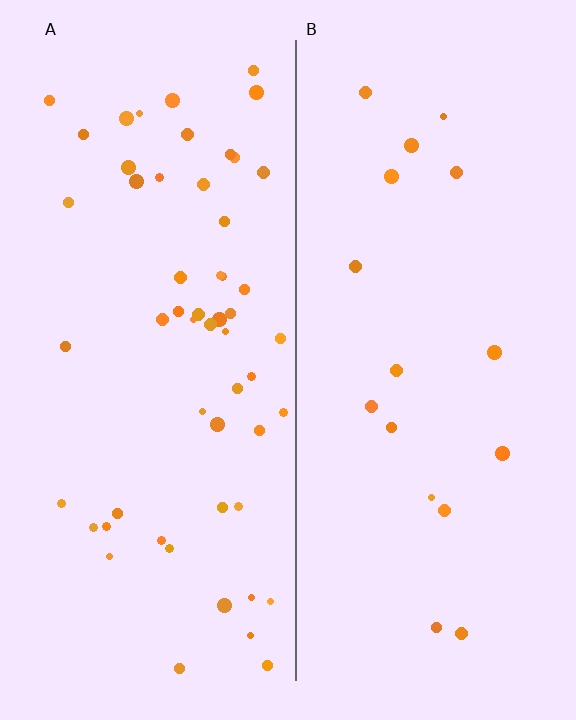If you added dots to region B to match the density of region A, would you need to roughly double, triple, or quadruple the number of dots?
Approximately triple.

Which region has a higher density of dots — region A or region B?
A (the left).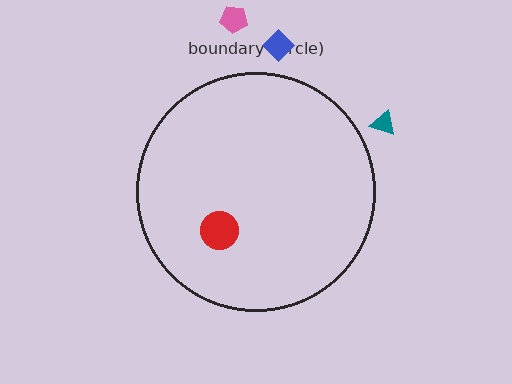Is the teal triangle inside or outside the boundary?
Outside.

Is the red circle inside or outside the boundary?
Inside.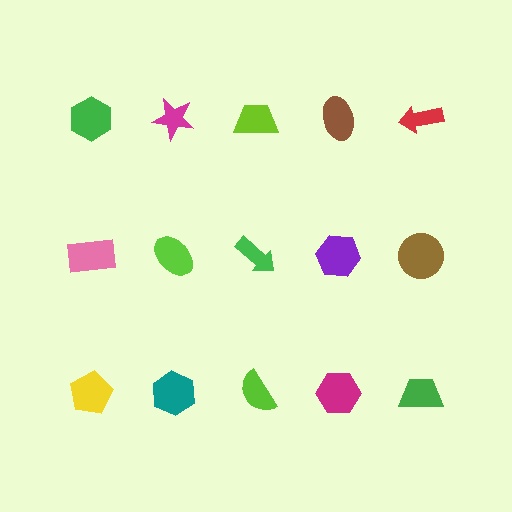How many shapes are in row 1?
5 shapes.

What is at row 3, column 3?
A lime semicircle.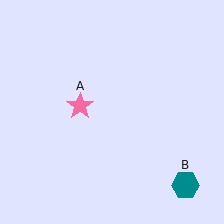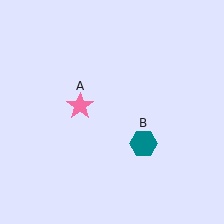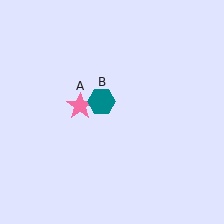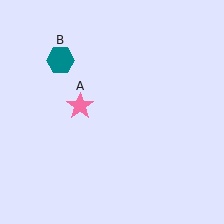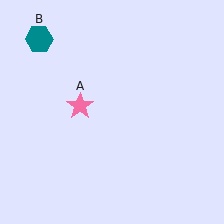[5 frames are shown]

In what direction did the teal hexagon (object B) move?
The teal hexagon (object B) moved up and to the left.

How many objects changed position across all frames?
1 object changed position: teal hexagon (object B).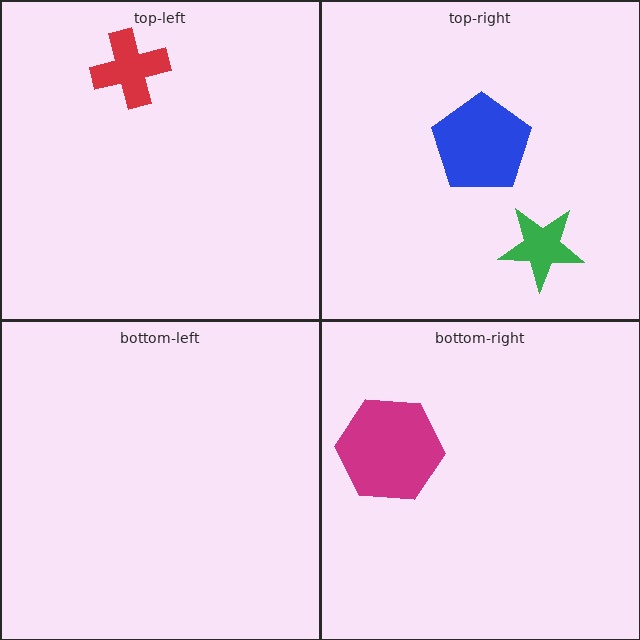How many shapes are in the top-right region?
2.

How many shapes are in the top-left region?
1.